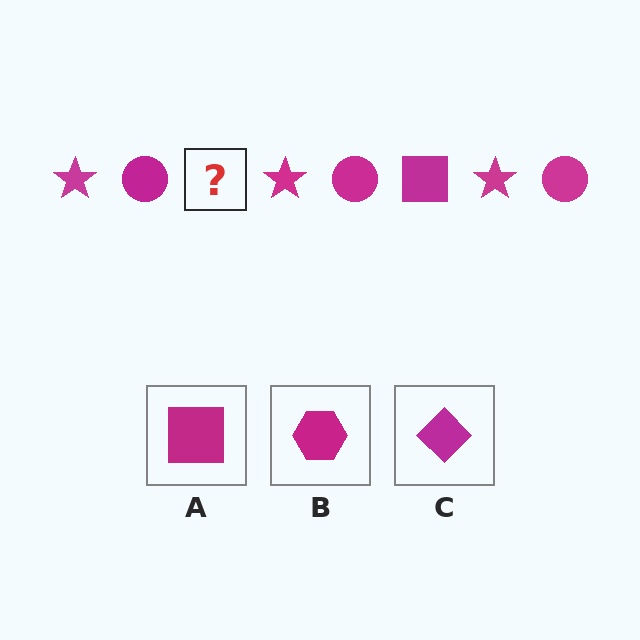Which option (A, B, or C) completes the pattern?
A.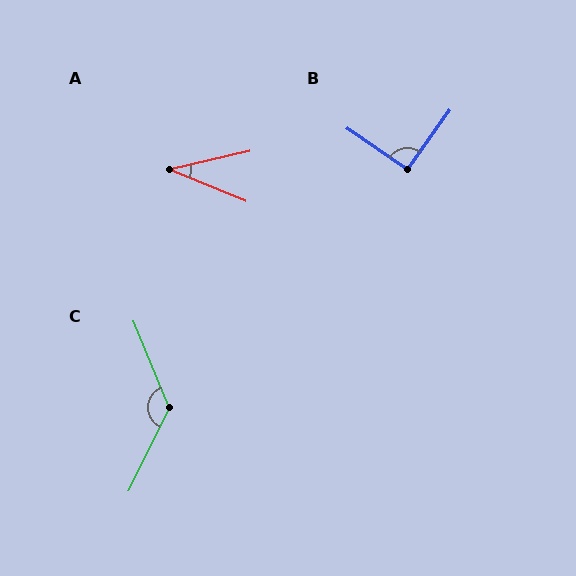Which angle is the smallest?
A, at approximately 35 degrees.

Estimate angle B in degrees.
Approximately 91 degrees.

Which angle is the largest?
C, at approximately 132 degrees.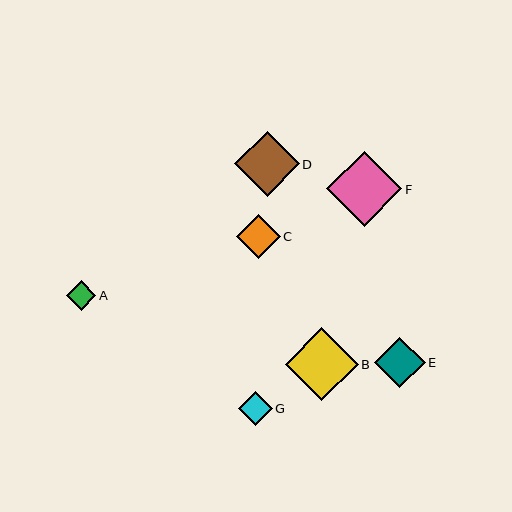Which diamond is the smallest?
Diamond A is the smallest with a size of approximately 30 pixels.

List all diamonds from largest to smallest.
From largest to smallest: F, B, D, E, C, G, A.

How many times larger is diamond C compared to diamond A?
Diamond C is approximately 1.5 times the size of diamond A.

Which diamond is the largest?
Diamond F is the largest with a size of approximately 75 pixels.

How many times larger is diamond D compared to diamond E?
Diamond D is approximately 1.3 times the size of diamond E.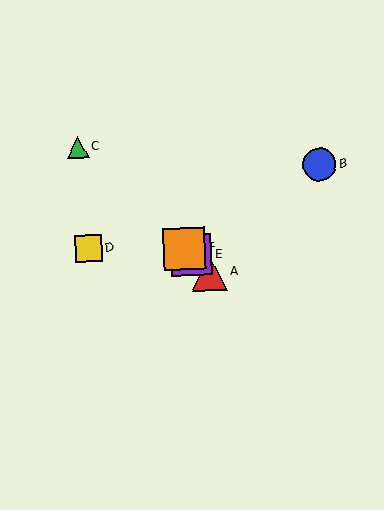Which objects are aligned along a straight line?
Objects A, C, E, F are aligned along a straight line.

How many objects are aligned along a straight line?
4 objects (A, C, E, F) are aligned along a straight line.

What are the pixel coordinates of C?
Object C is at (78, 147).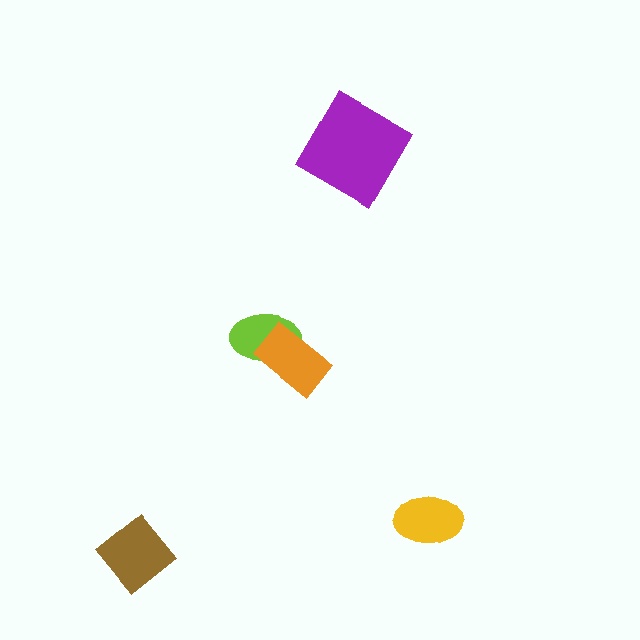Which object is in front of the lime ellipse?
The orange rectangle is in front of the lime ellipse.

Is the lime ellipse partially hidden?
Yes, it is partially covered by another shape.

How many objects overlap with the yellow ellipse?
0 objects overlap with the yellow ellipse.